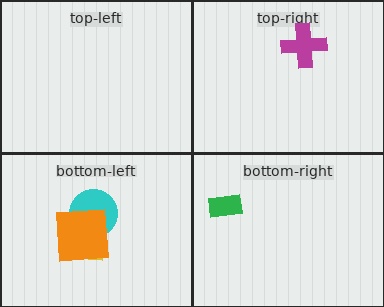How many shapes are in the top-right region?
1.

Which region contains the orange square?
The bottom-left region.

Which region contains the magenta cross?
The top-right region.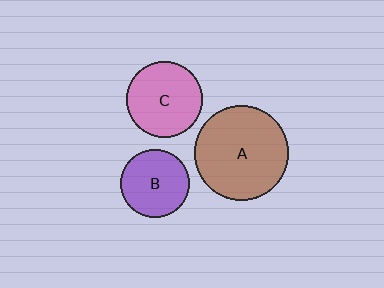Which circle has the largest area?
Circle A (brown).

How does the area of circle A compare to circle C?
Approximately 1.5 times.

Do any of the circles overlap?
No, none of the circles overlap.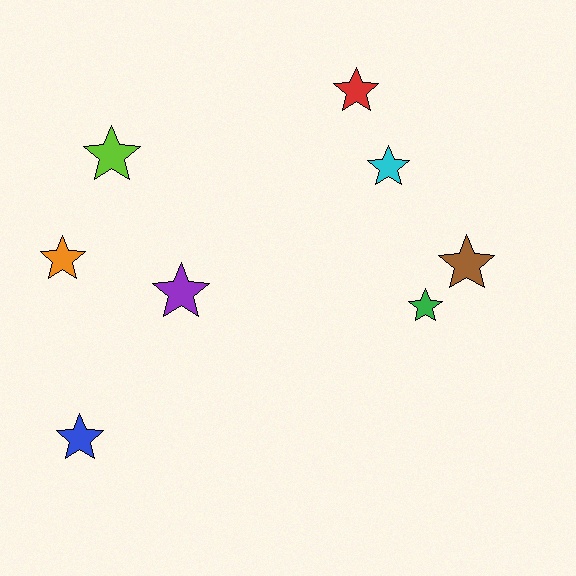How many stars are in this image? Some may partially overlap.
There are 8 stars.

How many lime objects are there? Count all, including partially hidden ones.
There is 1 lime object.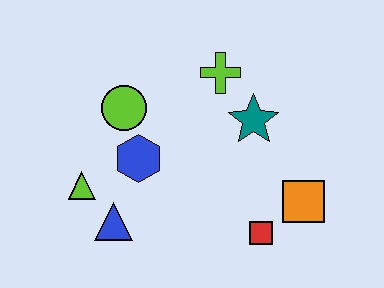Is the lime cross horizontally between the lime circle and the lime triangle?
No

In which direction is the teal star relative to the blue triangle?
The teal star is to the right of the blue triangle.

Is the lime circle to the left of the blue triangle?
No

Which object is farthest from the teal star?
The lime triangle is farthest from the teal star.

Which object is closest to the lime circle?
The blue hexagon is closest to the lime circle.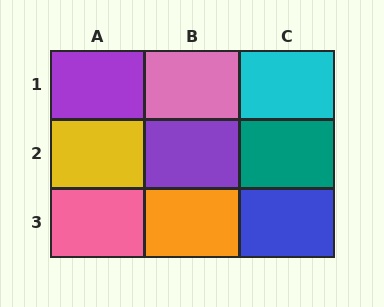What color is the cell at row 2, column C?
Teal.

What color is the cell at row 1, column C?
Cyan.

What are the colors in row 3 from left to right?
Pink, orange, blue.